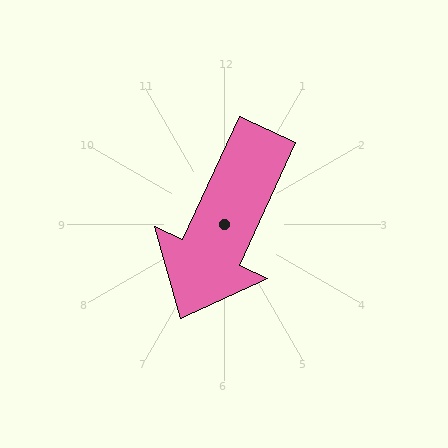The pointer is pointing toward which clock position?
Roughly 7 o'clock.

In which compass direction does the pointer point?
Southwest.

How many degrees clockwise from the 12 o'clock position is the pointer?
Approximately 205 degrees.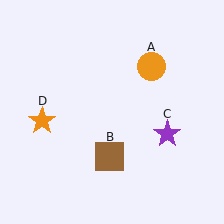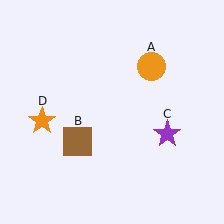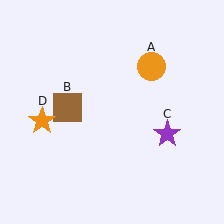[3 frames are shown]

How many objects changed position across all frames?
1 object changed position: brown square (object B).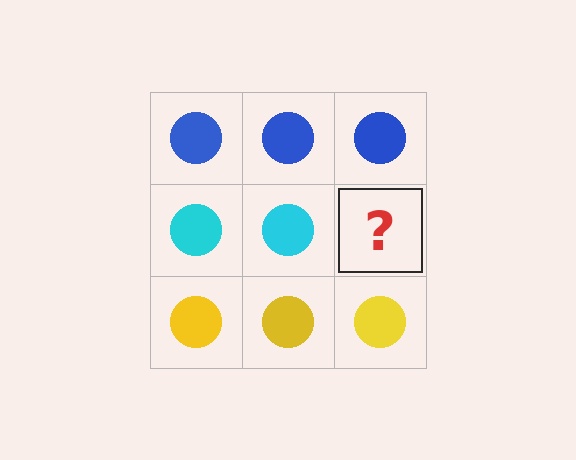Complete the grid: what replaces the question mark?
The question mark should be replaced with a cyan circle.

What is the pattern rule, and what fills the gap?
The rule is that each row has a consistent color. The gap should be filled with a cyan circle.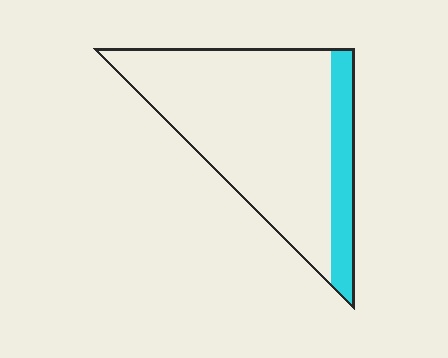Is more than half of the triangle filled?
No.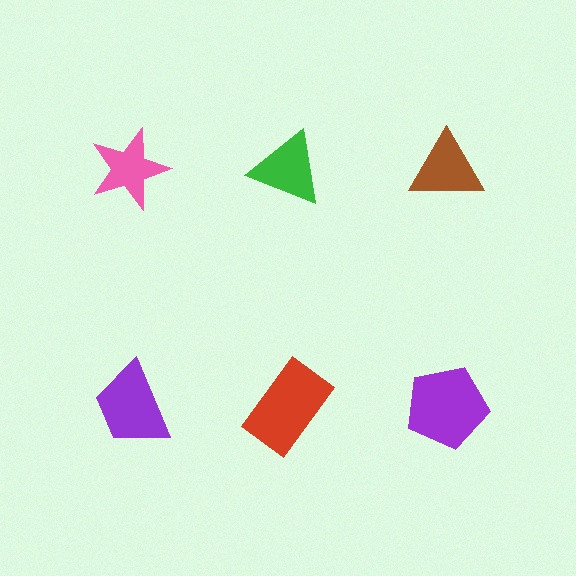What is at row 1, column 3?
A brown triangle.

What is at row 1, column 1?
A pink star.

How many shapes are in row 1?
3 shapes.